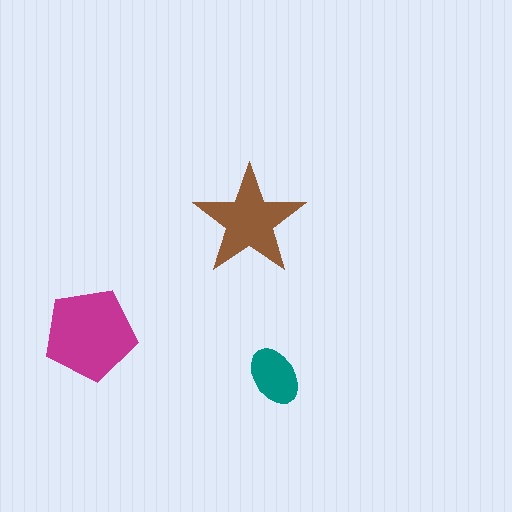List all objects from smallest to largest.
The teal ellipse, the brown star, the magenta pentagon.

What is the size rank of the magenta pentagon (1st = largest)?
1st.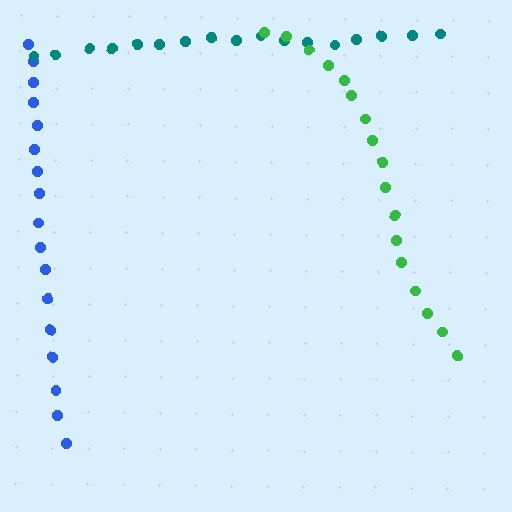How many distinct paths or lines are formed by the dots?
There are 3 distinct paths.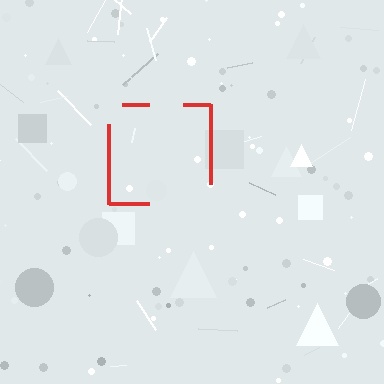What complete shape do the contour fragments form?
The contour fragments form a square.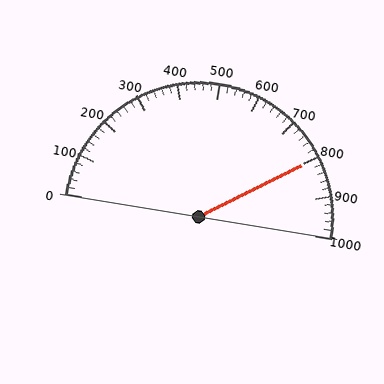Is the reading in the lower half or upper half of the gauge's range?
The reading is in the upper half of the range (0 to 1000).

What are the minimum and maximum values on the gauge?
The gauge ranges from 0 to 1000.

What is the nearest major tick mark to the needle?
The nearest major tick mark is 800.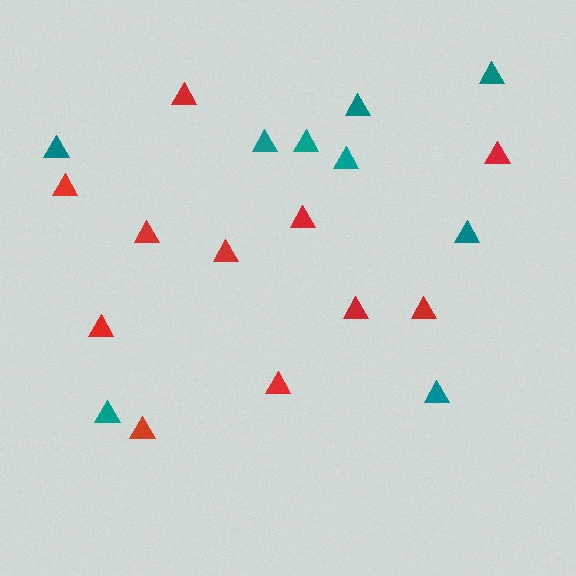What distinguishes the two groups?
There are 2 groups: one group of red triangles (11) and one group of teal triangles (9).